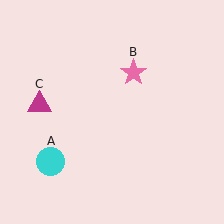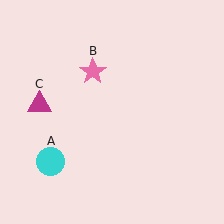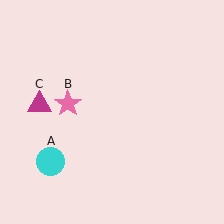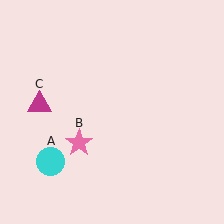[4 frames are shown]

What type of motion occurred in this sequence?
The pink star (object B) rotated counterclockwise around the center of the scene.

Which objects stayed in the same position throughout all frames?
Cyan circle (object A) and magenta triangle (object C) remained stationary.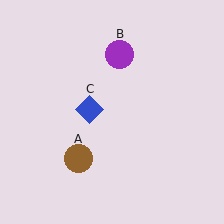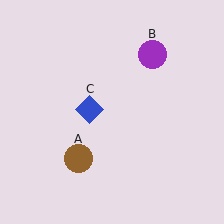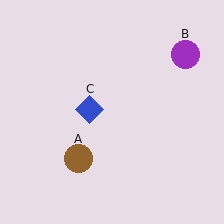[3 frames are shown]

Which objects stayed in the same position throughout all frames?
Brown circle (object A) and blue diamond (object C) remained stationary.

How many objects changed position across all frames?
1 object changed position: purple circle (object B).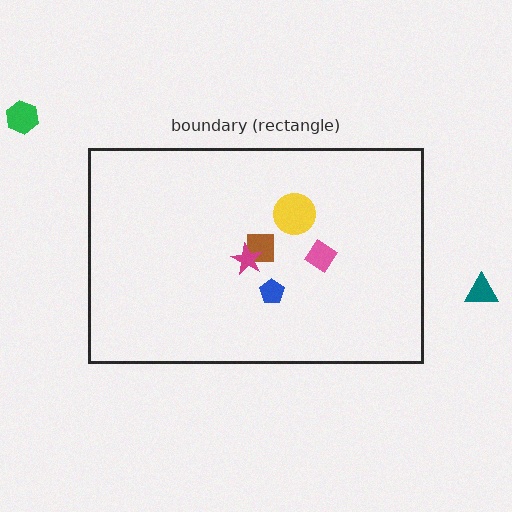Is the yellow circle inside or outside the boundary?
Inside.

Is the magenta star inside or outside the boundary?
Inside.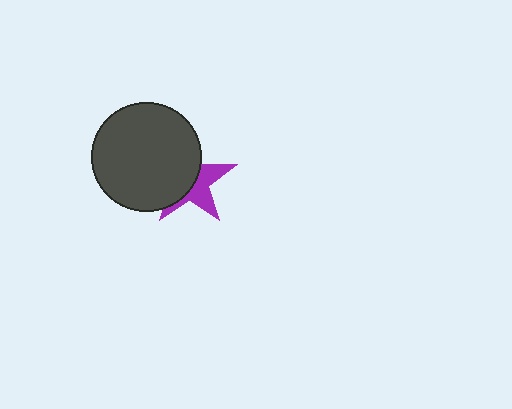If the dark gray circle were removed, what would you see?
You would see the complete purple star.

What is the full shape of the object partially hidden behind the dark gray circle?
The partially hidden object is a purple star.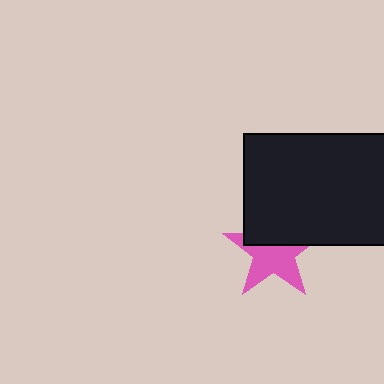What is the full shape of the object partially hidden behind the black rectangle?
The partially hidden object is a pink star.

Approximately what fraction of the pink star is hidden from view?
Roughly 40% of the pink star is hidden behind the black rectangle.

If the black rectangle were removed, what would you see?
You would see the complete pink star.